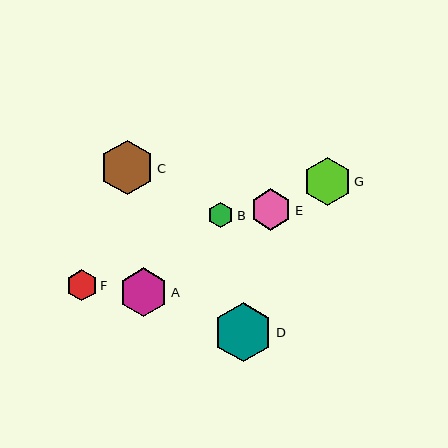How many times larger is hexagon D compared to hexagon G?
Hexagon D is approximately 1.2 times the size of hexagon G.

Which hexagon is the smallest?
Hexagon B is the smallest with a size of approximately 26 pixels.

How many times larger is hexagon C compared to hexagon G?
Hexagon C is approximately 1.1 times the size of hexagon G.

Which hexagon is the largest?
Hexagon D is the largest with a size of approximately 60 pixels.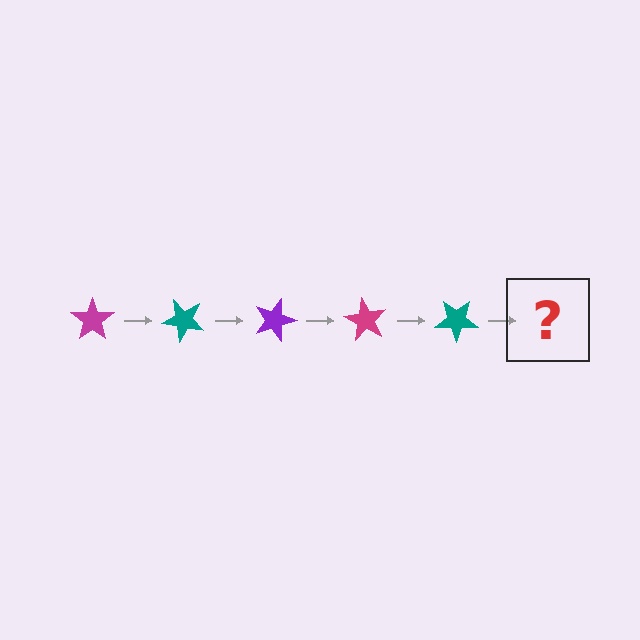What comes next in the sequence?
The next element should be a purple star, rotated 225 degrees from the start.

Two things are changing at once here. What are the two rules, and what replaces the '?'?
The two rules are that it rotates 45 degrees each step and the color cycles through magenta, teal, and purple. The '?' should be a purple star, rotated 225 degrees from the start.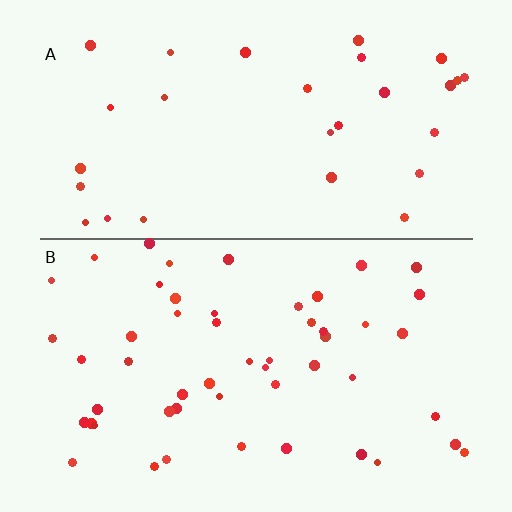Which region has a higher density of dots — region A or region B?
B (the bottom).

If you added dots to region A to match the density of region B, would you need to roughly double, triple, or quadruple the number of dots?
Approximately double.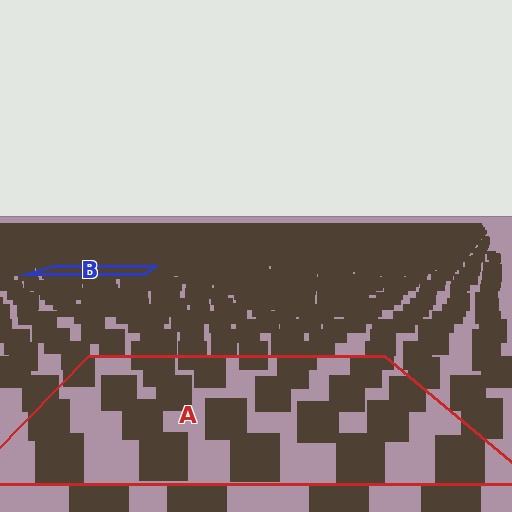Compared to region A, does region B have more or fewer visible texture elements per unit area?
Region B has more texture elements per unit area — they are packed more densely because it is farther away.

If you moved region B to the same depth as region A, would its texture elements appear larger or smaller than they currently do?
They would appear larger. At a closer depth, the same texture elements are projected at a bigger on-screen size.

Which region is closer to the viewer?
Region A is closer. The texture elements there are larger and more spread out.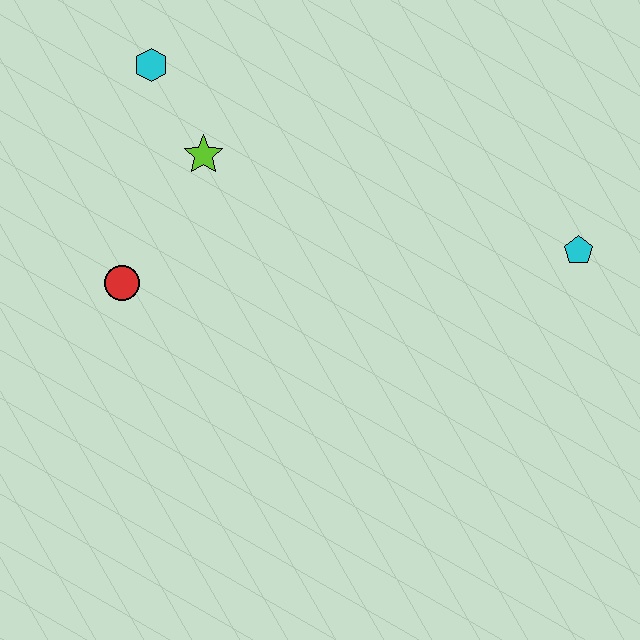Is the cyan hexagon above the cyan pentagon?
Yes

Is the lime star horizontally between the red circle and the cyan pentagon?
Yes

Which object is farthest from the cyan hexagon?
The cyan pentagon is farthest from the cyan hexagon.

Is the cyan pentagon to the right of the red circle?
Yes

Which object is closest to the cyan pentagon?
The lime star is closest to the cyan pentagon.